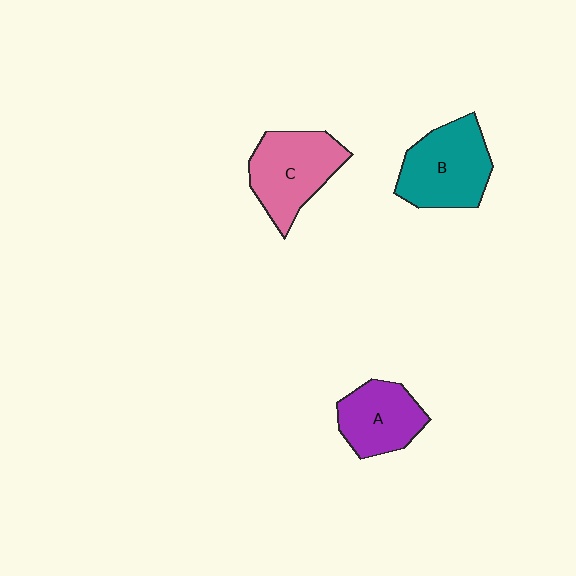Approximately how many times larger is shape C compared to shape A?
Approximately 1.3 times.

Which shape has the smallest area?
Shape A (purple).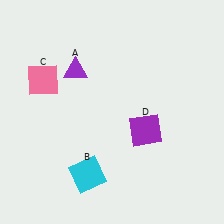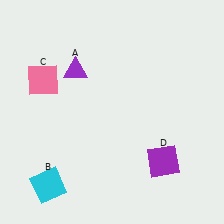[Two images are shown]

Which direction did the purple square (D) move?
The purple square (D) moved down.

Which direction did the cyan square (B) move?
The cyan square (B) moved left.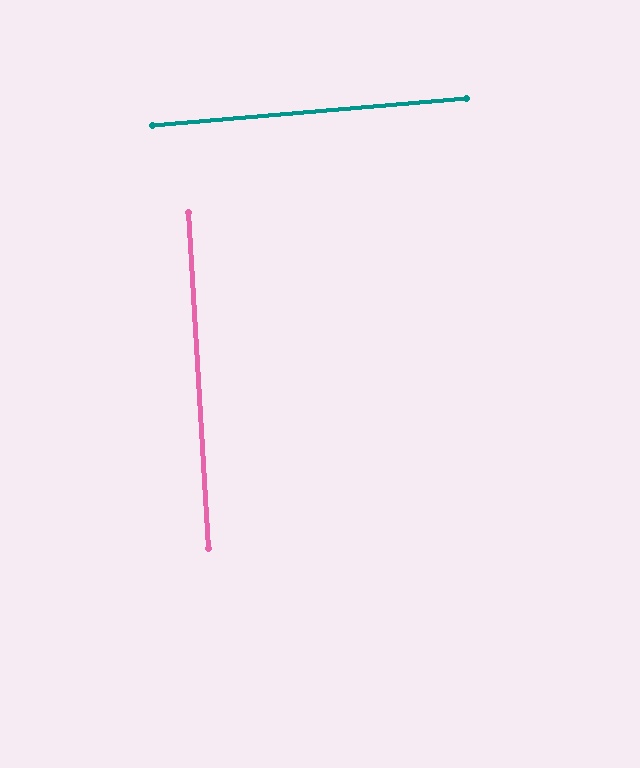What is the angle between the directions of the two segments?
Approximately 89 degrees.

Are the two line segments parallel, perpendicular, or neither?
Perpendicular — they meet at approximately 89°.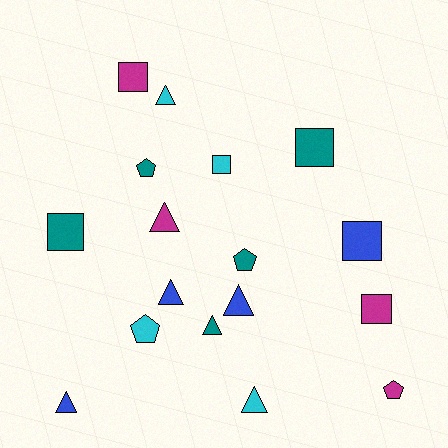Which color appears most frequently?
Teal, with 5 objects.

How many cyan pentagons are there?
There is 1 cyan pentagon.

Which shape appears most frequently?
Triangle, with 7 objects.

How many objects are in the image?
There are 17 objects.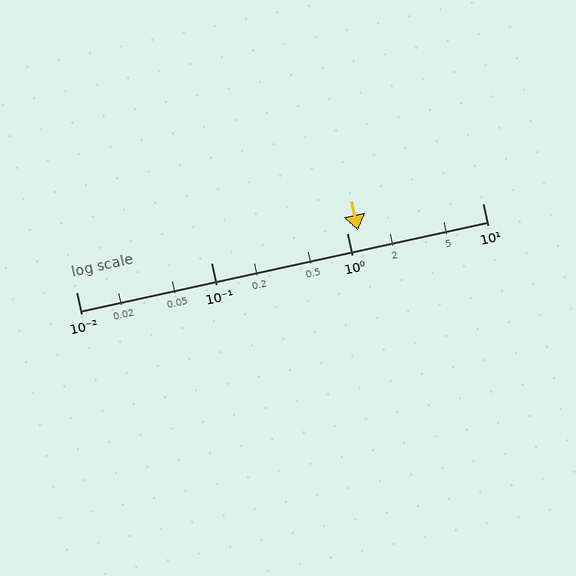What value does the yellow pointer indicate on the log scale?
The pointer indicates approximately 1.2.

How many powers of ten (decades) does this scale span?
The scale spans 3 decades, from 0.01 to 10.